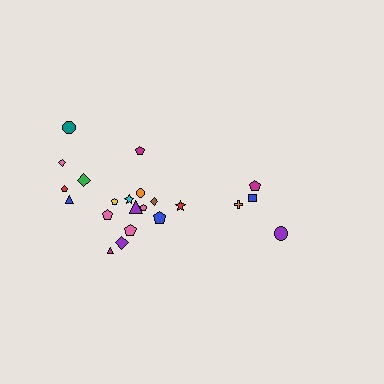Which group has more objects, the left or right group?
The left group.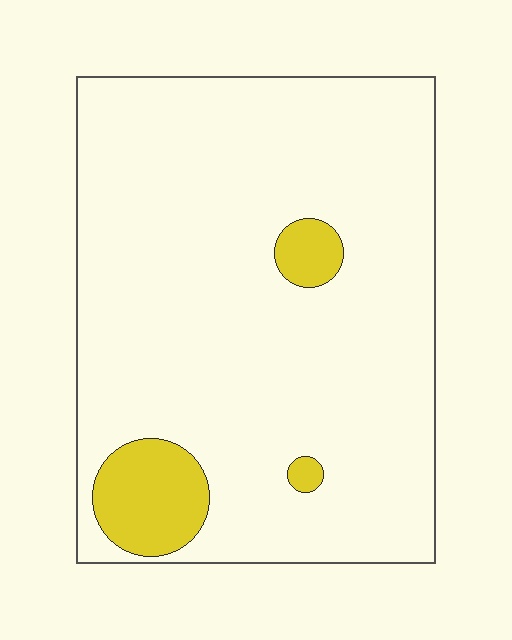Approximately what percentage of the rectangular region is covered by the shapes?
Approximately 10%.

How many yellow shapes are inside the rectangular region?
3.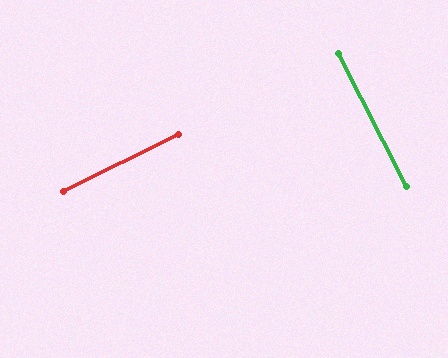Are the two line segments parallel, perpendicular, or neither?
Perpendicular — they meet at approximately 89°.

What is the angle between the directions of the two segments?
Approximately 89 degrees.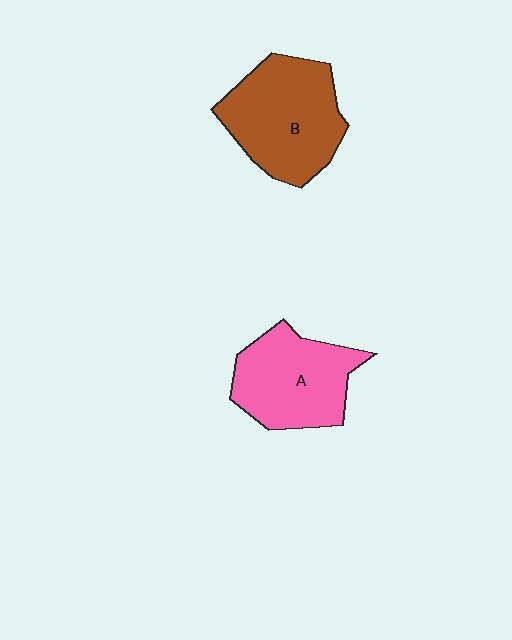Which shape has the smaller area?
Shape A (pink).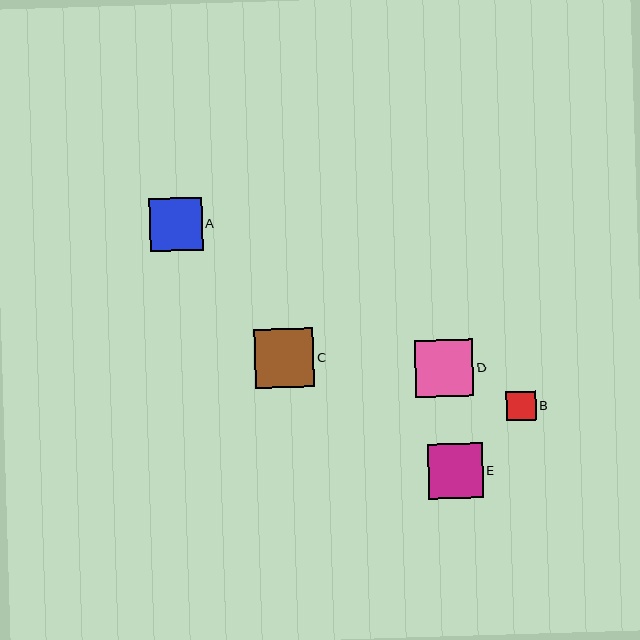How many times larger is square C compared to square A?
Square C is approximately 1.1 times the size of square A.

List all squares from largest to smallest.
From largest to smallest: C, D, E, A, B.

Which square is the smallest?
Square B is the smallest with a size of approximately 30 pixels.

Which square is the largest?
Square C is the largest with a size of approximately 59 pixels.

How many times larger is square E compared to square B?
Square E is approximately 1.9 times the size of square B.